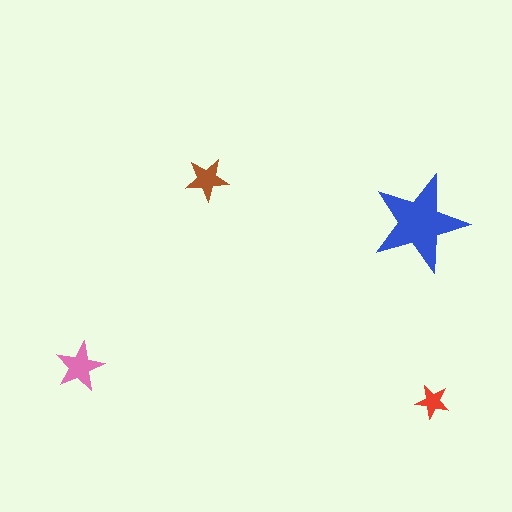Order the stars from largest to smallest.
the blue one, the pink one, the brown one, the red one.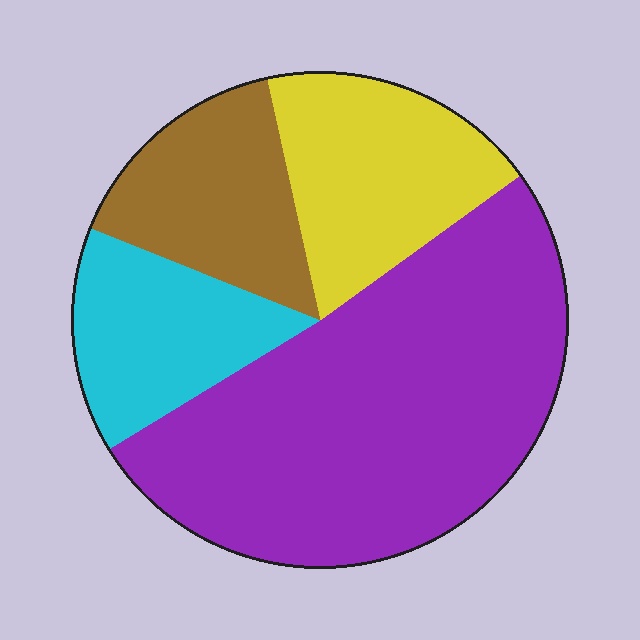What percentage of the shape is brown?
Brown takes up about one sixth (1/6) of the shape.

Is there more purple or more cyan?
Purple.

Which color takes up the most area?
Purple, at roughly 50%.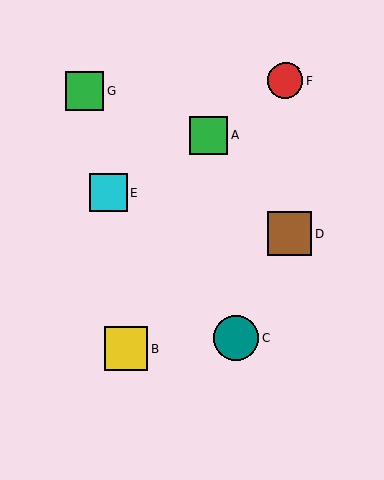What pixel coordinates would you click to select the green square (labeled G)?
Click at (85, 91) to select the green square G.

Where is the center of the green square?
The center of the green square is at (209, 136).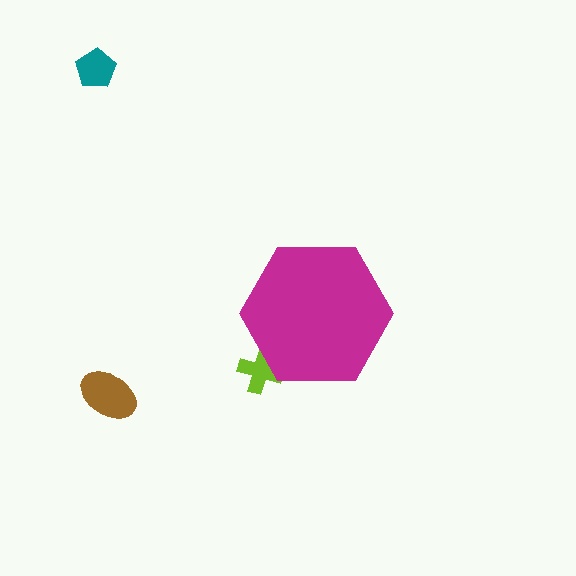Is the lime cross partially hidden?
Yes, the lime cross is partially hidden behind the magenta hexagon.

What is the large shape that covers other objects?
A magenta hexagon.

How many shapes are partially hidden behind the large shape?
1 shape is partially hidden.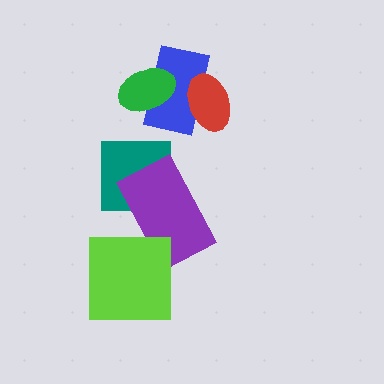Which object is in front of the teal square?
The purple rectangle is in front of the teal square.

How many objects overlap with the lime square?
1 object overlaps with the lime square.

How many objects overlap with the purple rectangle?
2 objects overlap with the purple rectangle.